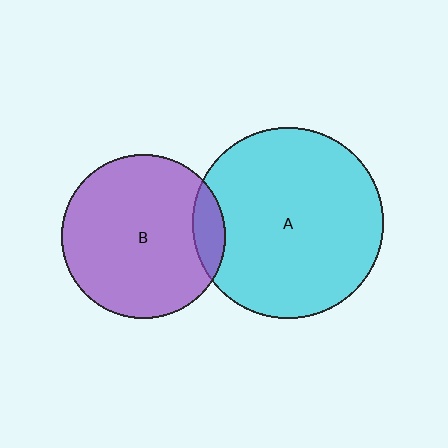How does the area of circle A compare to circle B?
Approximately 1.4 times.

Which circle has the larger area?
Circle A (cyan).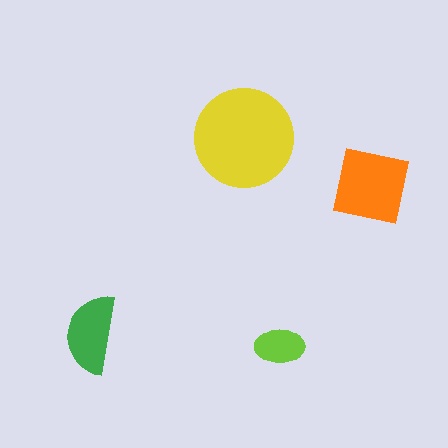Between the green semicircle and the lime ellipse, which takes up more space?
The green semicircle.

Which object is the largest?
The yellow circle.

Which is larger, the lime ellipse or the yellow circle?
The yellow circle.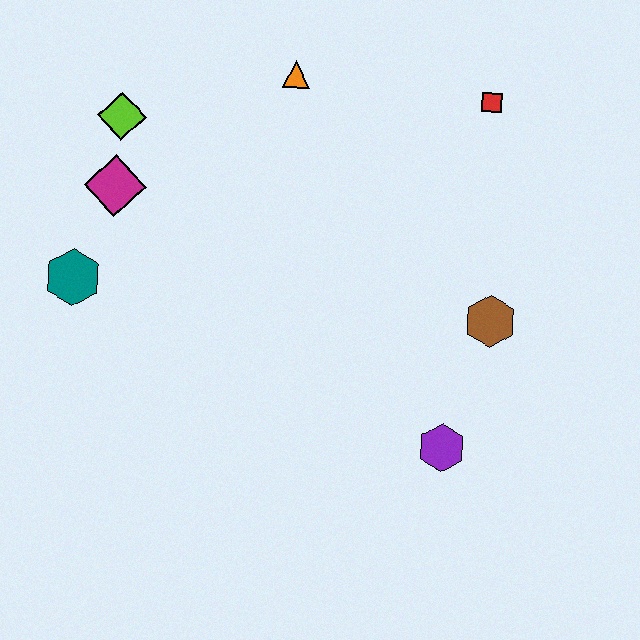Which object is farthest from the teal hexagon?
The red square is farthest from the teal hexagon.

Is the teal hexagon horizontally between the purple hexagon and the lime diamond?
No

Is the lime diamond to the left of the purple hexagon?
Yes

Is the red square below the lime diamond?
No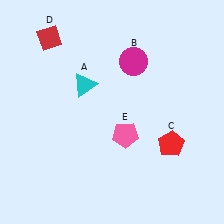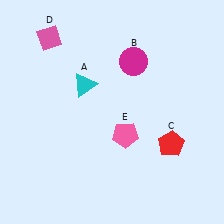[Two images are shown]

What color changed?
The diamond (D) changed from red in Image 1 to pink in Image 2.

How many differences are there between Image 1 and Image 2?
There is 1 difference between the two images.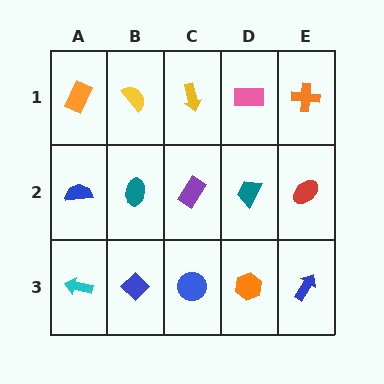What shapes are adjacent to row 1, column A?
A blue semicircle (row 2, column A), a yellow semicircle (row 1, column B).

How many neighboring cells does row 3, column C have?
3.